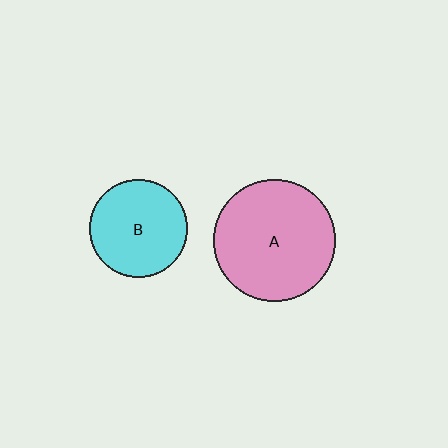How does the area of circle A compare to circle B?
Approximately 1.6 times.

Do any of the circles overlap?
No, none of the circles overlap.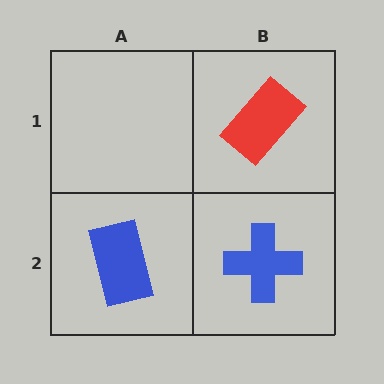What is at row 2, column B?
A blue cross.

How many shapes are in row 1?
1 shape.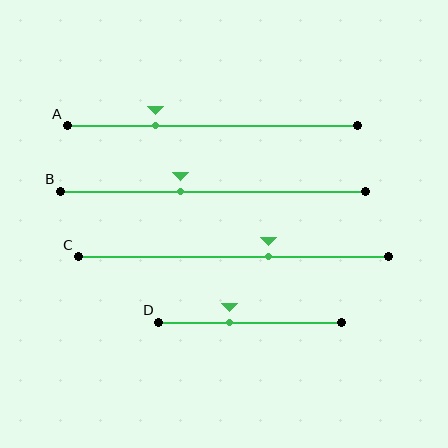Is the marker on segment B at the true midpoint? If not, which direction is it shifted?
No, the marker on segment B is shifted to the left by about 10% of the segment length.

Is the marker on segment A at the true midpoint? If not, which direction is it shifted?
No, the marker on segment A is shifted to the left by about 20% of the segment length.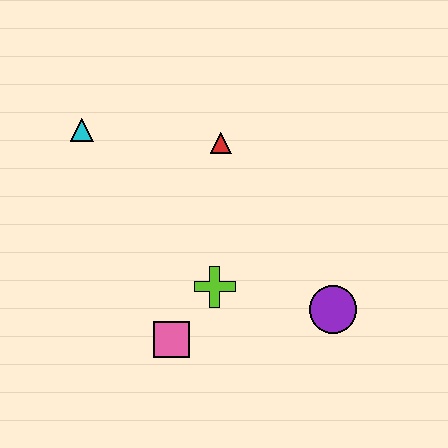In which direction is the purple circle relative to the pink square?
The purple circle is to the right of the pink square.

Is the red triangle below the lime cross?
No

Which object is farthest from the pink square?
The cyan triangle is farthest from the pink square.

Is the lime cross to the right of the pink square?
Yes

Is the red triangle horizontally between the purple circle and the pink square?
Yes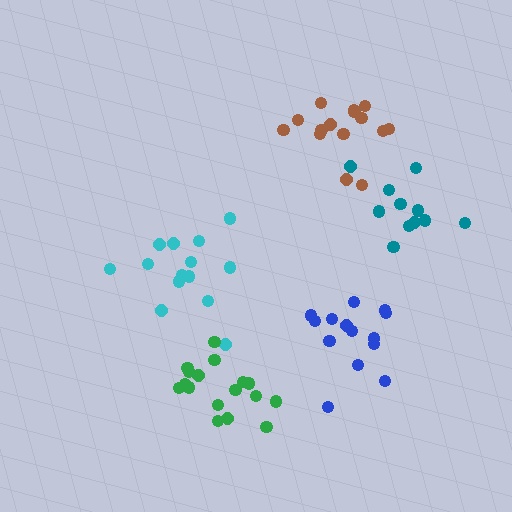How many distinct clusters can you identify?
There are 5 distinct clusters.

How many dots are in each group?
Group 1: 14 dots, Group 2: 15 dots, Group 3: 14 dots, Group 4: 17 dots, Group 5: 11 dots (71 total).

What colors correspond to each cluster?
The clusters are colored: blue, brown, cyan, green, teal.